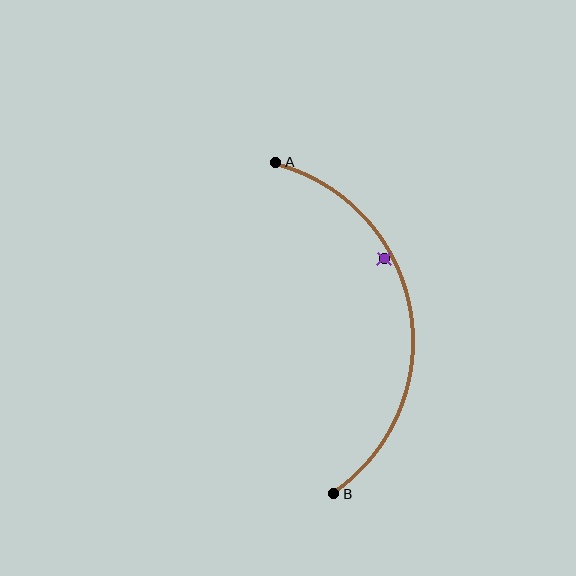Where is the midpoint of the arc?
The arc midpoint is the point on the curve farthest from the straight line joining A and B. It sits to the right of that line.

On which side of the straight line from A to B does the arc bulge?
The arc bulges to the right of the straight line connecting A and B.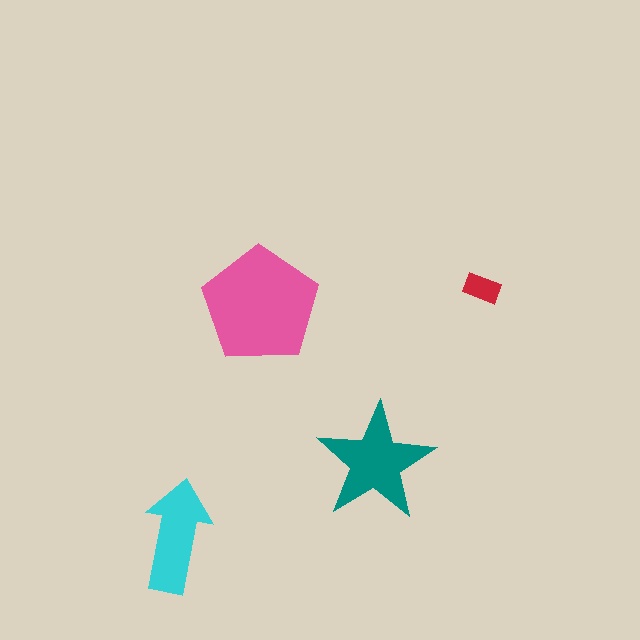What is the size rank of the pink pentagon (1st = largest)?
1st.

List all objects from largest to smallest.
The pink pentagon, the teal star, the cyan arrow, the red rectangle.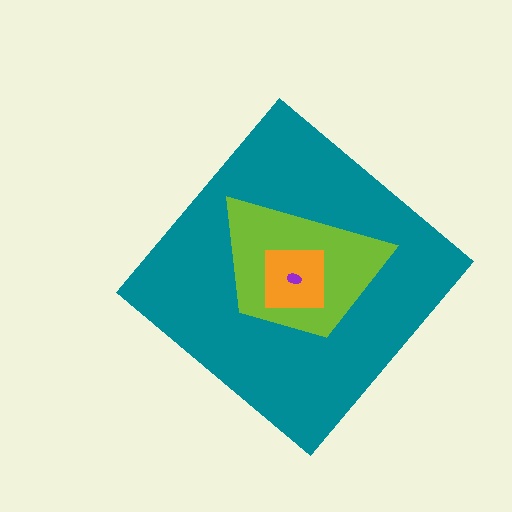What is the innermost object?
The purple ellipse.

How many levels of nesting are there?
4.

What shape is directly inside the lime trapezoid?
The orange square.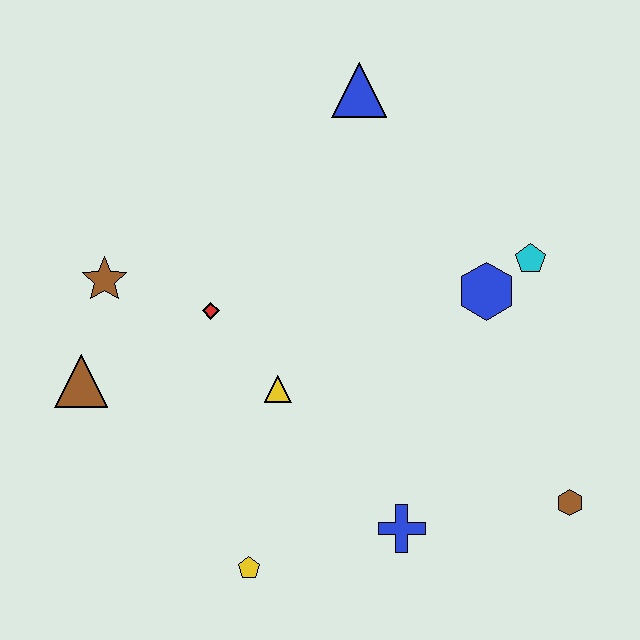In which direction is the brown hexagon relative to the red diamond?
The brown hexagon is to the right of the red diamond.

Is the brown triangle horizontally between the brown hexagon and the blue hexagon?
No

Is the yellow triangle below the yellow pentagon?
No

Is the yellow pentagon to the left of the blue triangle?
Yes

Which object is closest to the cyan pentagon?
The blue hexagon is closest to the cyan pentagon.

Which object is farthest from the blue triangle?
The yellow pentagon is farthest from the blue triangle.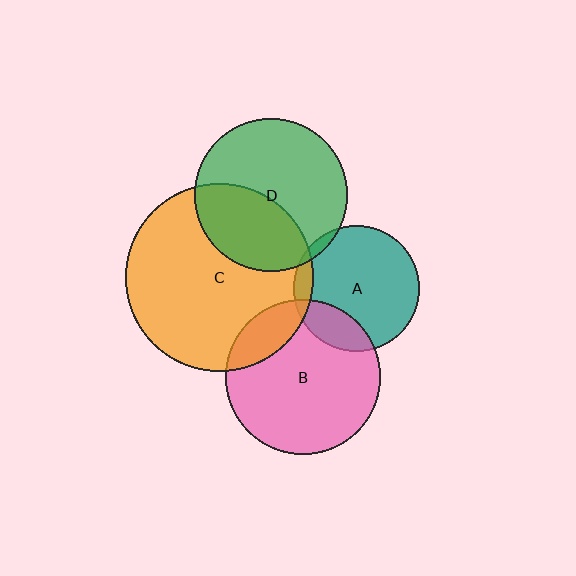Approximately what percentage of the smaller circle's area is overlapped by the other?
Approximately 10%.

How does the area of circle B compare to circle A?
Approximately 1.5 times.